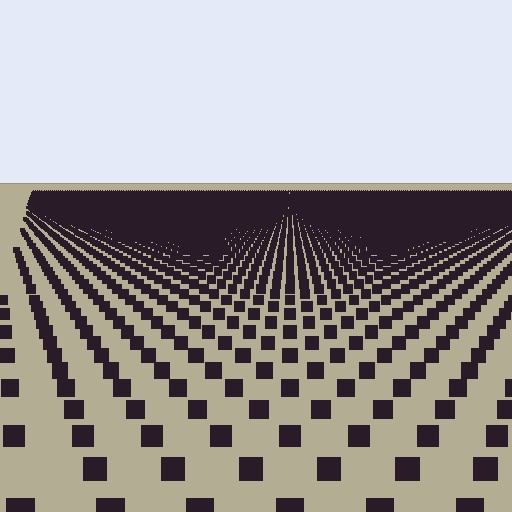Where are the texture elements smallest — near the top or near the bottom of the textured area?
Near the top.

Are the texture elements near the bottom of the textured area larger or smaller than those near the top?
Larger. Near the bottom, elements are closer to the viewer and appear at a bigger on-screen size.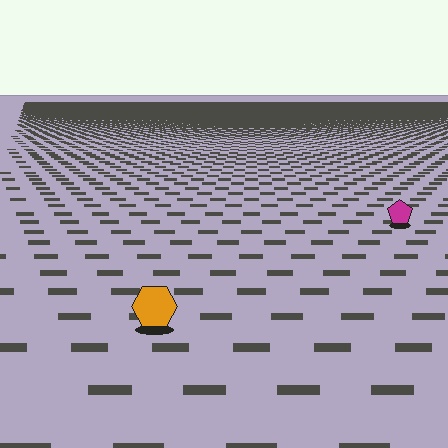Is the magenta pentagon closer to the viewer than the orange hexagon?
No. The orange hexagon is closer — you can tell from the texture gradient: the ground texture is coarser near it.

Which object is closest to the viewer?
The orange hexagon is closest. The texture marks near it are larger and more spread out.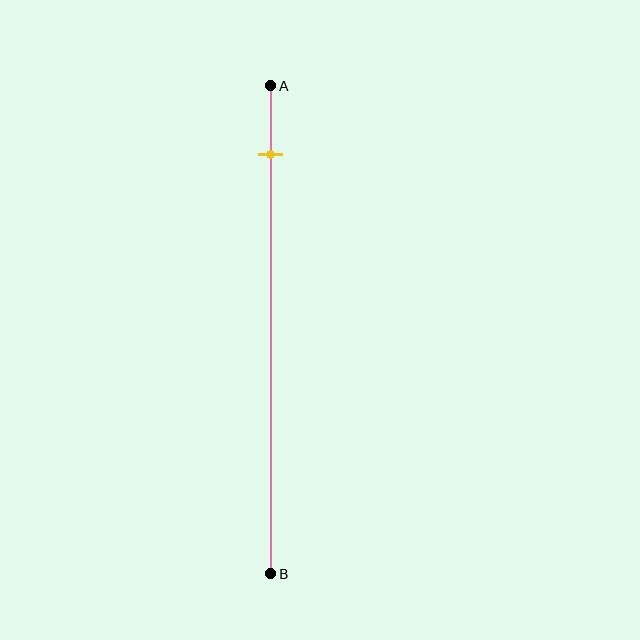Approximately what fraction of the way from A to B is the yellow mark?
The yellow mark is approximately 15% of the way from A to B.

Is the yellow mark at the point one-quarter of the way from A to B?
No, the mark is at about 15% from A, not at the 25% one-quarter point.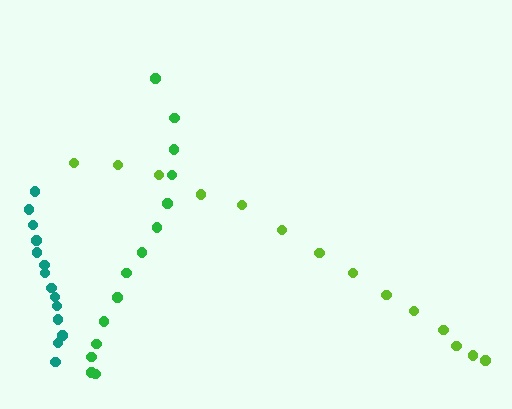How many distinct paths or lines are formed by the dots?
There are 3 distinct paths.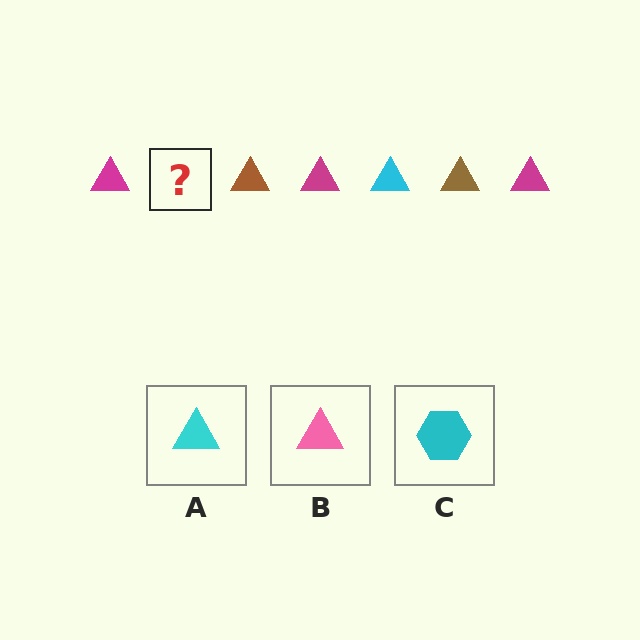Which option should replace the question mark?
Option A.